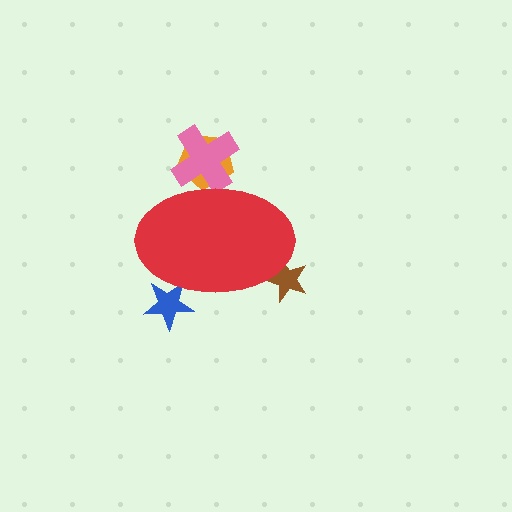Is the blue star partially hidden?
Yes, the blue star is partially hidden behind the red ellipse.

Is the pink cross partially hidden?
Yes, the pink cross is partially hidden behind the red ellipse.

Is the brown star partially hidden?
Yes, the brown star is partially hidden behind the red ellipse.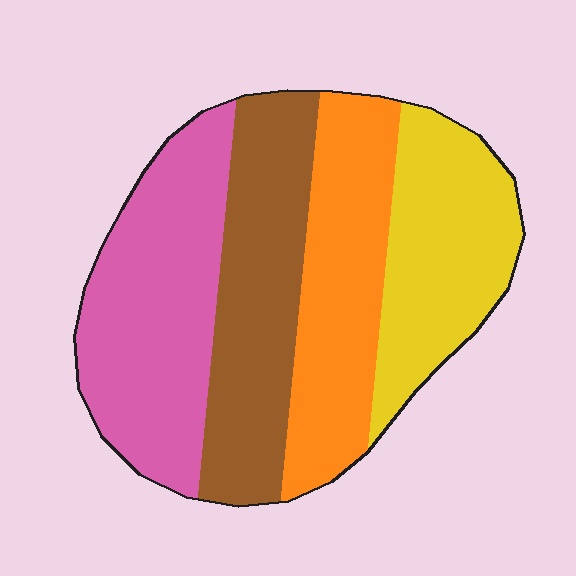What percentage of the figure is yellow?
Yellow covers roughly 20% of the figure.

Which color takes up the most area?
Pink, at roughly 30%.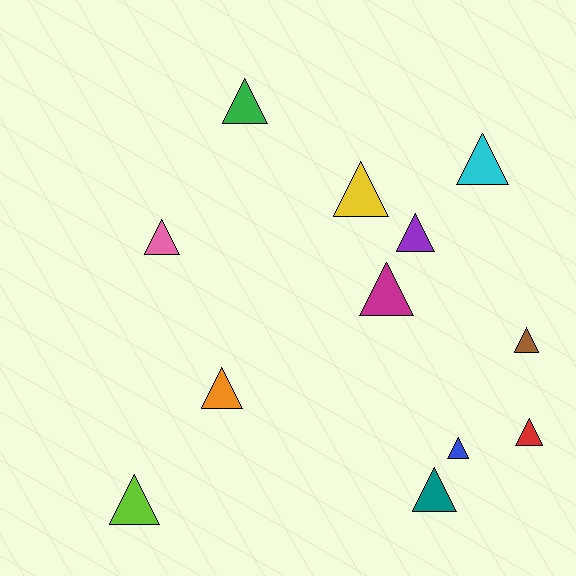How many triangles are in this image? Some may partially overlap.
There are 12 triangles.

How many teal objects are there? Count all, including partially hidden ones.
There is 1 teal object.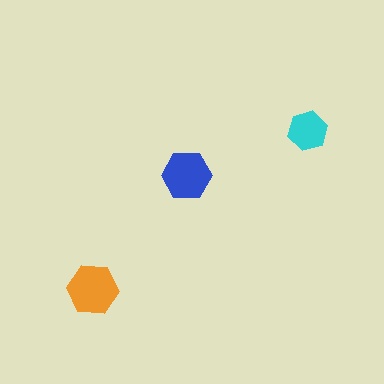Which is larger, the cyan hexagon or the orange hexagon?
The orange one.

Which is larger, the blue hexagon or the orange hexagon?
The orange one.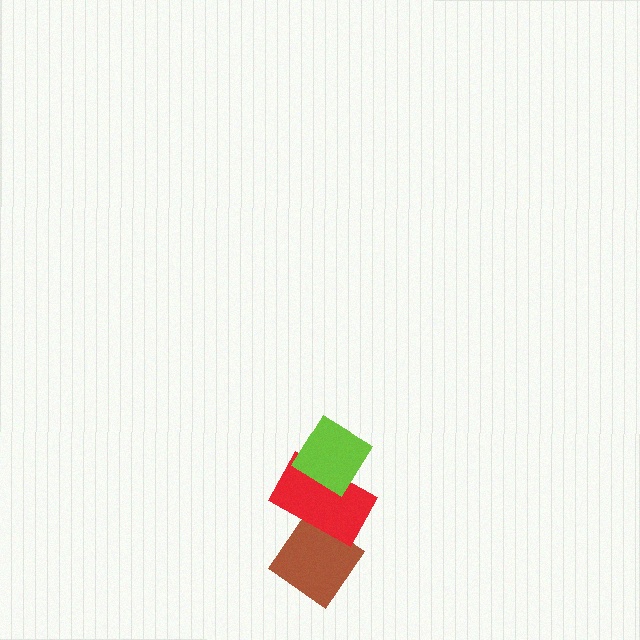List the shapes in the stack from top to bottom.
From top to bottom: the lime diamond, the red rectangle, the brown diamond.